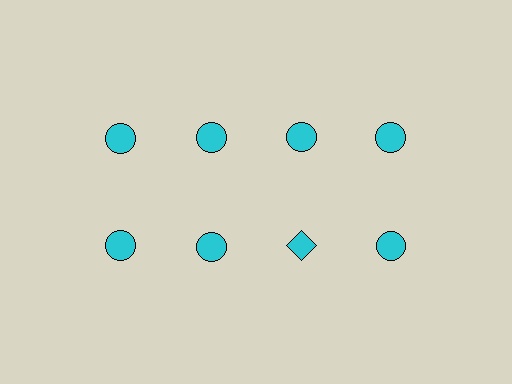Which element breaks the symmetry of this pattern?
The cyan diamond in the second row, center column breaks the symmetry. All other shapes are cyan circles.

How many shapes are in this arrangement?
There are 8 shapes arranged in a grid pattern.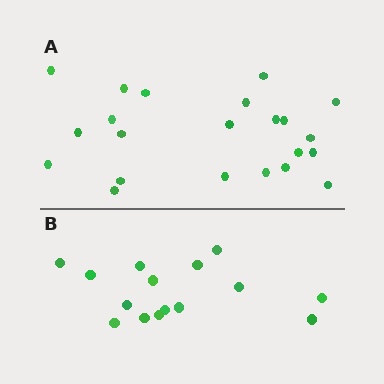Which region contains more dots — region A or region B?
Region A (the top region) has more dots.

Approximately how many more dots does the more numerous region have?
Region A has roughly 8 or so more dots than region B.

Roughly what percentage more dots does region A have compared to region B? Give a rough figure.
About 45% more.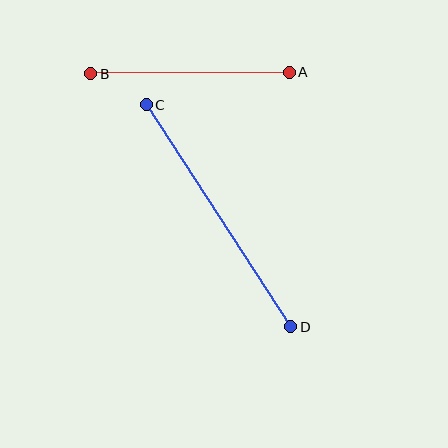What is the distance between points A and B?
The distance is approximately 199 pixels.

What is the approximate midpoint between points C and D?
The midpoint is at approximately (219, 216) pixels.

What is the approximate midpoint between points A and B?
The midpoint is at approximately (190, 73) pixels.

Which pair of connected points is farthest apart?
Points C and D are farthest apart.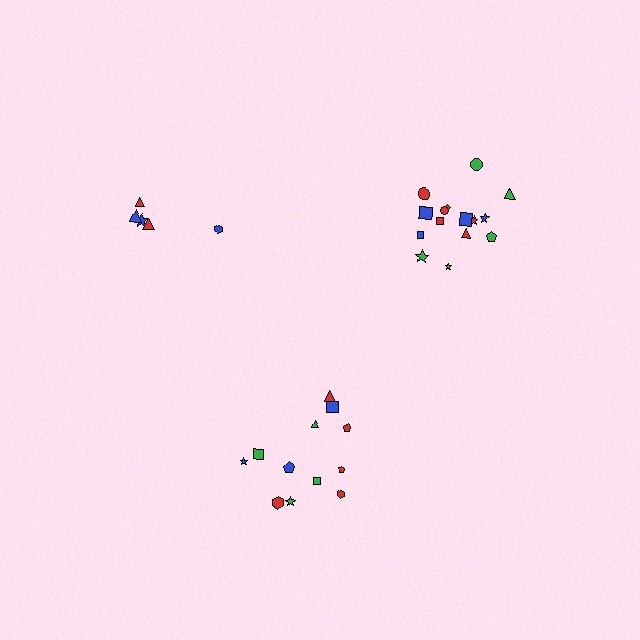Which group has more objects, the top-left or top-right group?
The top-right group.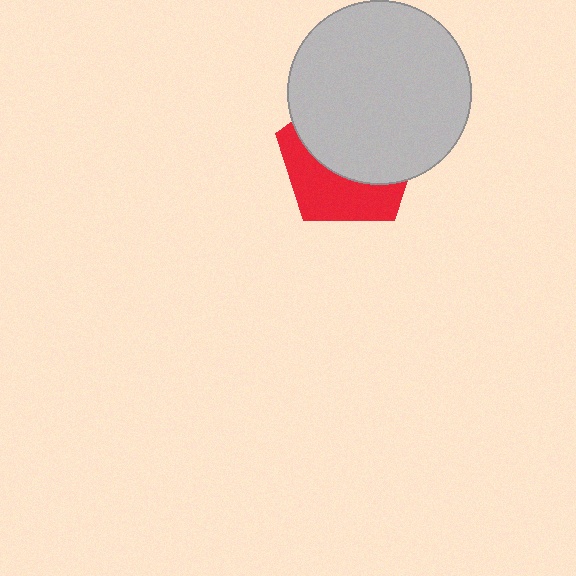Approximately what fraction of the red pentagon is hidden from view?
Roughly 60% of the red pentagon is hidden behind the light gray circle.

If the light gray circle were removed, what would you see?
You would see the complete red pentagon.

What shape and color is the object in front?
The object in front is a light gray circle.